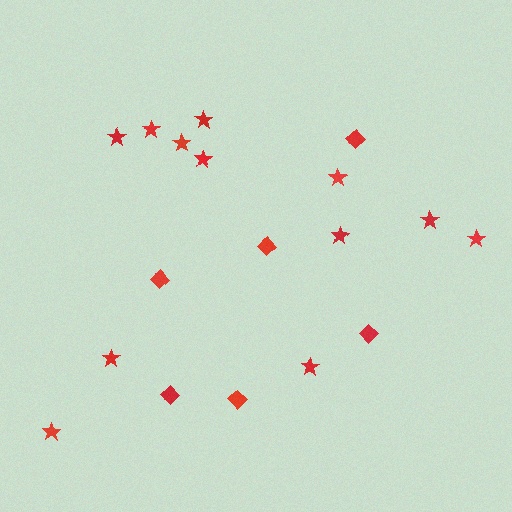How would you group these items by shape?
There are 2 groups: one group of diamonds (6) and one group of stars (12).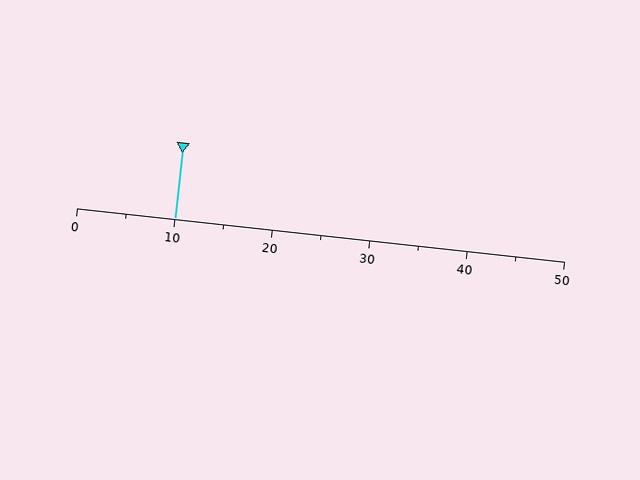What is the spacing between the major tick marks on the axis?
The major ticks are spaced 10 apart.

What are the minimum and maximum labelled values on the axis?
The axis runs from 0 to 50.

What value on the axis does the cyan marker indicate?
The marker indicates approximately 10.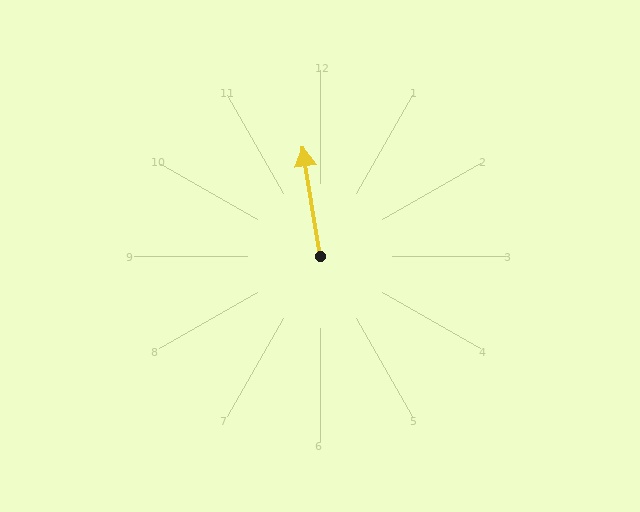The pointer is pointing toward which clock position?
Roughly 12 o'clock.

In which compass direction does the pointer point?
North.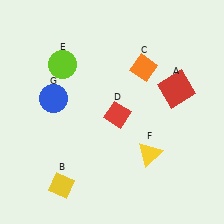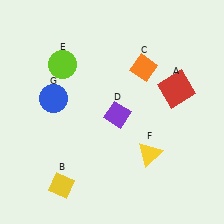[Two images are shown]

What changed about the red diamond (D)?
In Image 1, D is red. In Image 2, it changed to purple.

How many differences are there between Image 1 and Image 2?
There is 1 difference between the two images.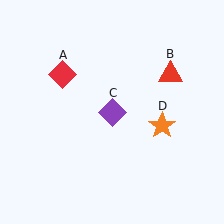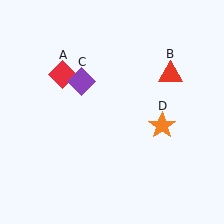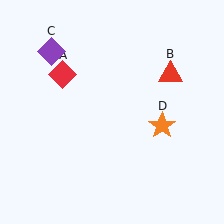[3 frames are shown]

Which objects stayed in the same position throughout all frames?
Red diamond (object A) and red triangle (object B) and orange star (object D) remained stationary.